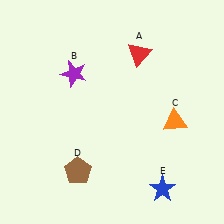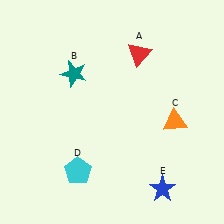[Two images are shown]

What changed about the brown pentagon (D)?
In Image 1, D is brown. In Image 2, it changed to cyan.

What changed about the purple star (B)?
In Image 1, B is purple. In Image 2, it changed to teal.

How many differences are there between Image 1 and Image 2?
There are 2 differences between the two images.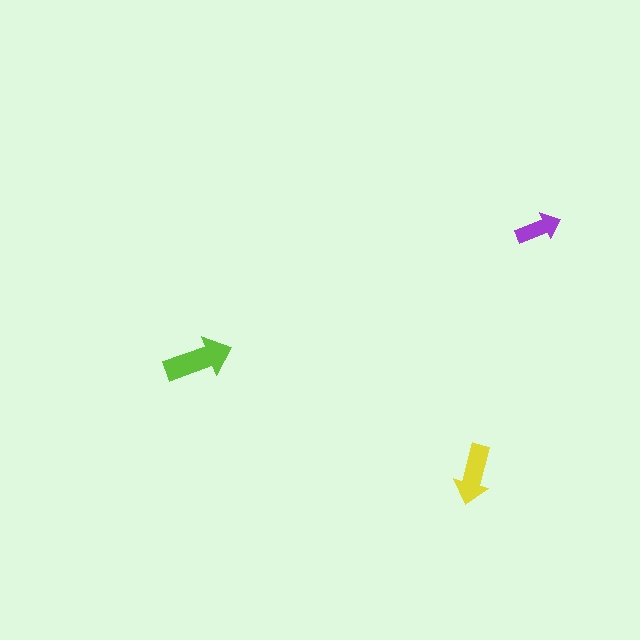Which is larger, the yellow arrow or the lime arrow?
The lime one.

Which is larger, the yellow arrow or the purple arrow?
The yellow one.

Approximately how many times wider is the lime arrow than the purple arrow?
About 1.5 times wider.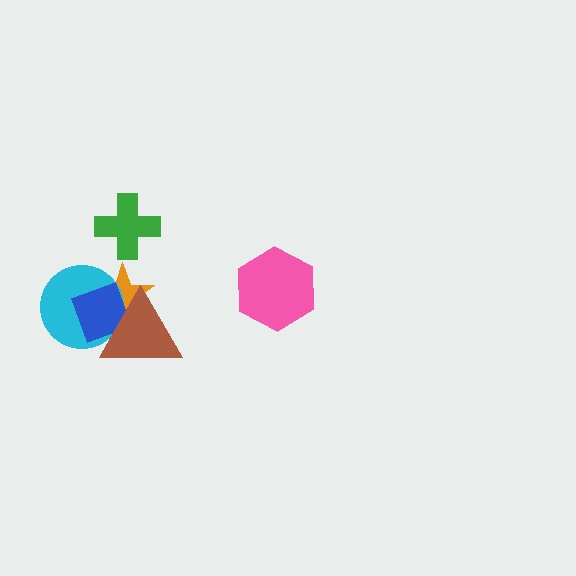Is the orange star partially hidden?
Yes, it is partially covered by another shape.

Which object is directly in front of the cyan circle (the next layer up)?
The blue diamond is directly in front of the cyan circle.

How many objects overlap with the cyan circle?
3 objects overlap with the cyan circle.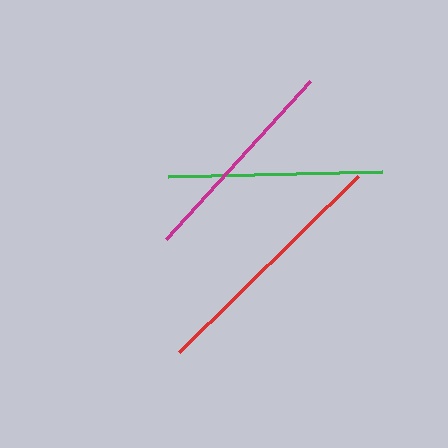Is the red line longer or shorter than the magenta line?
The red line is longer than the magenta line.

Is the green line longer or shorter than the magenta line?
The green line is longer than the magenta line.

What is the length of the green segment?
The green segment is approximately 215 pixels long.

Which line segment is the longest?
The red line is the longest at approximately 252 pixels.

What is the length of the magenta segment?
The magenta segment is approximately 214 pixels long.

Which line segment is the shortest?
The magenta line is the shortest at approximately 214 pixels.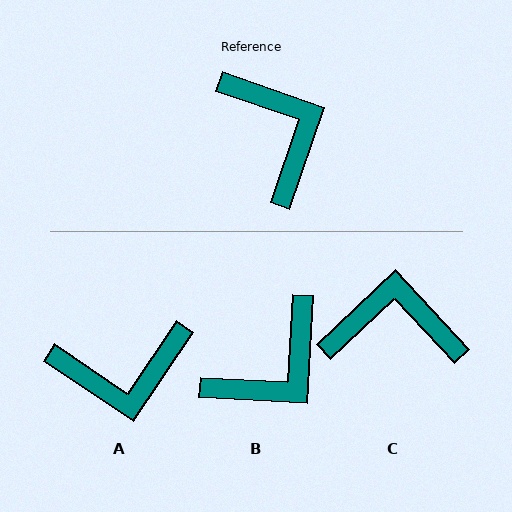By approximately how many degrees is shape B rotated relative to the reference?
Approximately 74 degrees clockwise.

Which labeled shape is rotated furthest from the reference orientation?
A, about 105 degrees away.